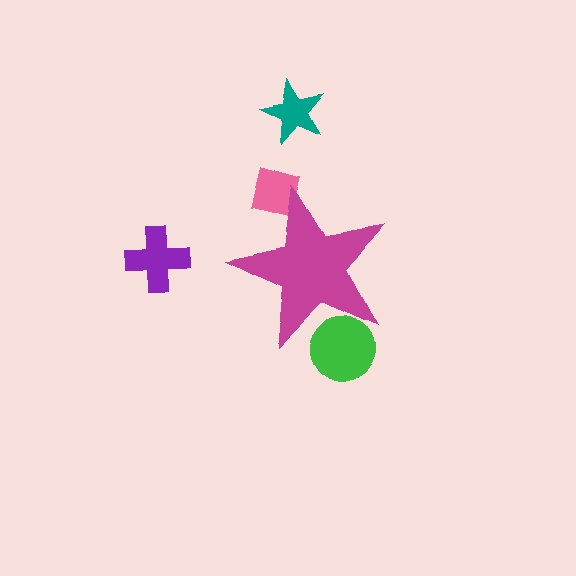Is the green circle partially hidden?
Yes, the green circle is partially hidden behind the magenta star.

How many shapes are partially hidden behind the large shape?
3 shapes are partially hidden.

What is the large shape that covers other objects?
A magenta star.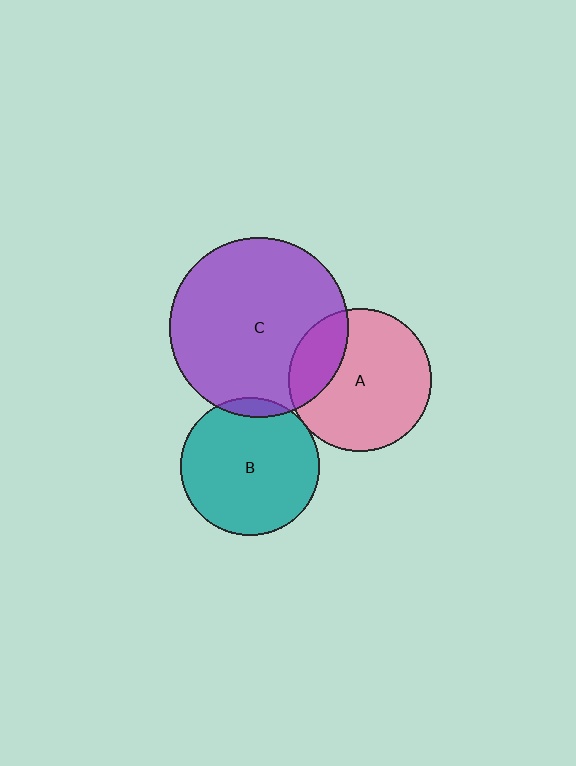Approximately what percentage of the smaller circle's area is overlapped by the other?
Approximately 5%.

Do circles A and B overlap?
Yes.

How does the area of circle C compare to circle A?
Approximately 1.6 times.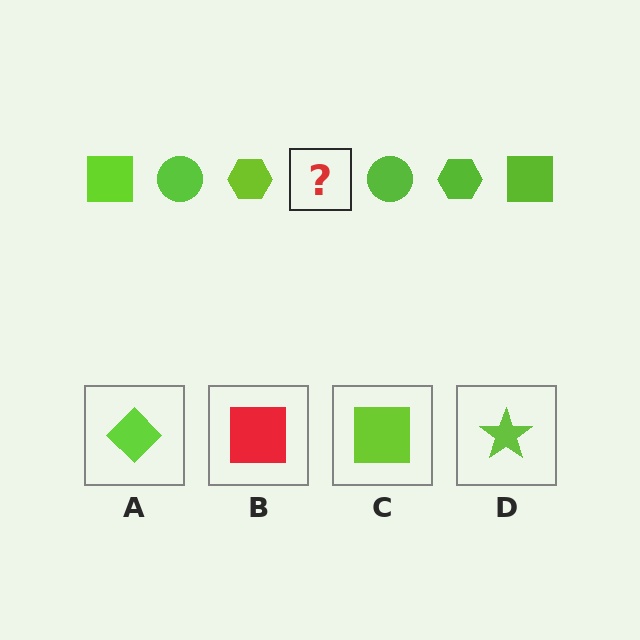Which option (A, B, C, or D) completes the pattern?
C.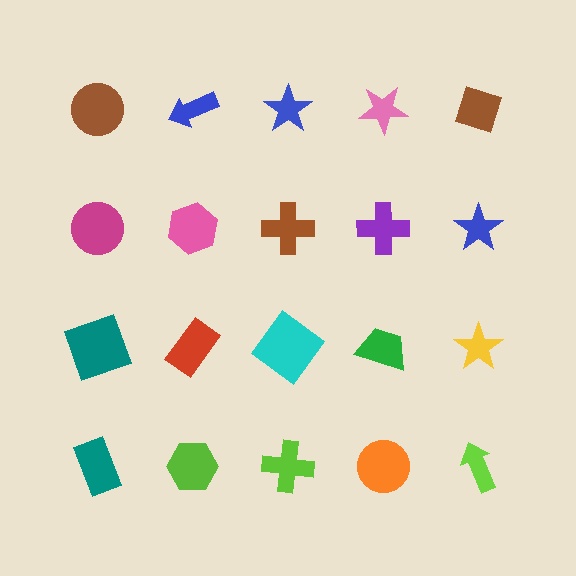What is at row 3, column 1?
A teal square.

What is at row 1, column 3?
A blue star.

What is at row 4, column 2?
A lime hexagon.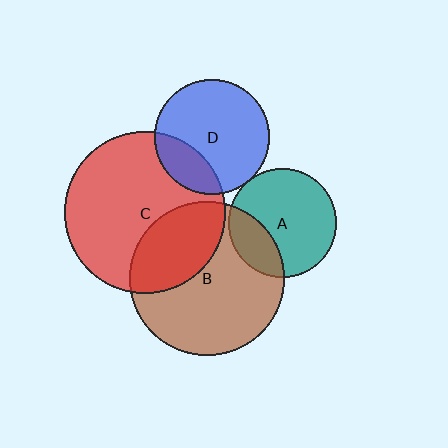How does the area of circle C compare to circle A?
Approximately 2.2 times.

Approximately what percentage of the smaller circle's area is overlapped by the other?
Approximately 25%.